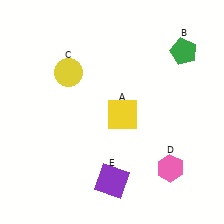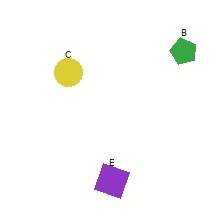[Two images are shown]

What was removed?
The yellow square (A), the pink hexagon (D) were removed in Image 2.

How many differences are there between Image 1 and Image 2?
There are 2 differences between the two images.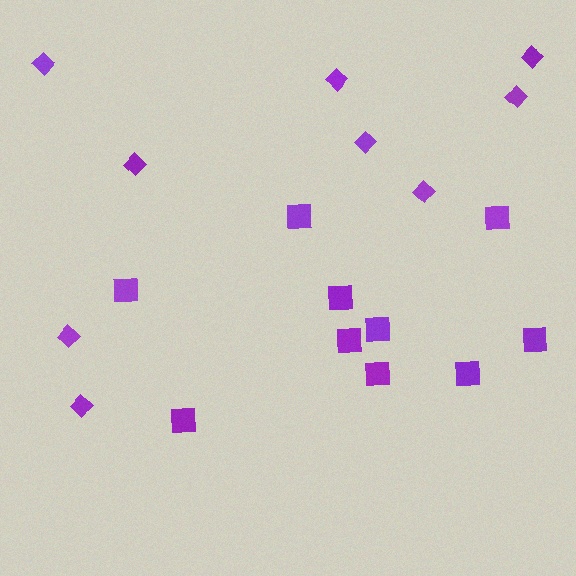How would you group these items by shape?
There are 2 groups: one group of diamonds (9) and one group of squares (10).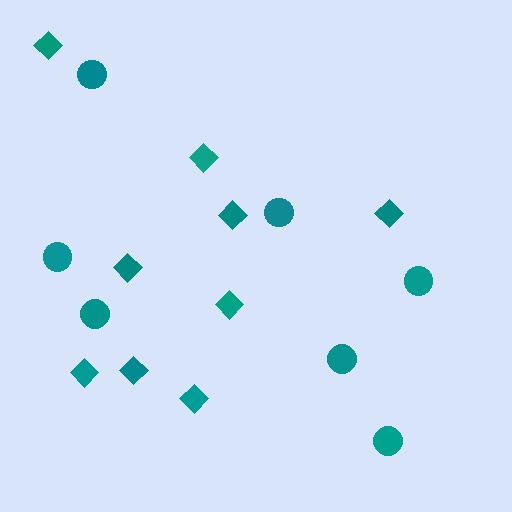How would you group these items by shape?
There are 2 groups: one group of circles (7) and one group of diamonds (9).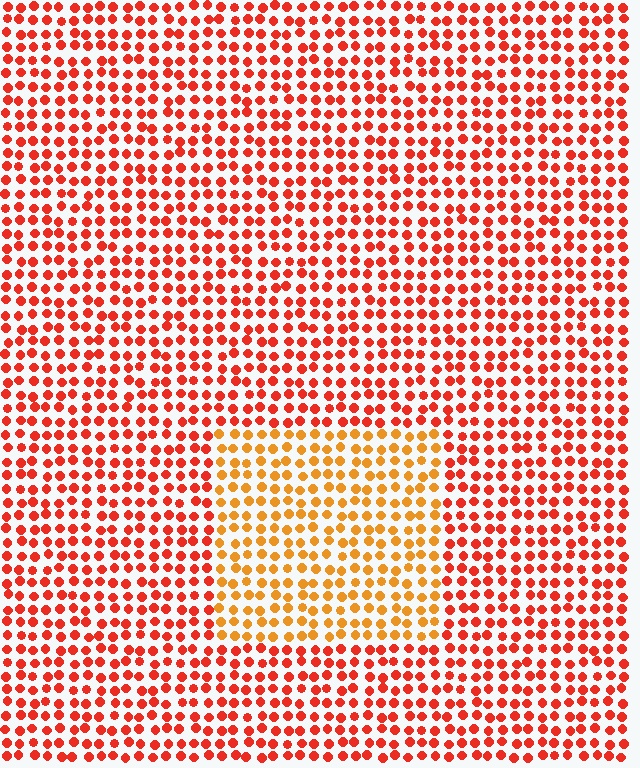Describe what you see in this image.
The image is filled with small red elements in a uniform arrangement. A rectangle-shaped region is visible where the elements are tinted to a slightly different hue, forming a subtle color boundary.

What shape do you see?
I see a rectangle.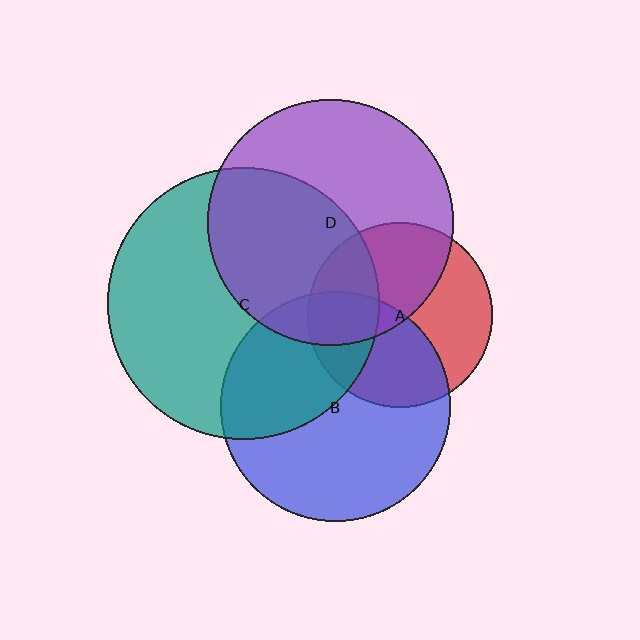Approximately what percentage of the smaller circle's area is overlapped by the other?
Approximately 50%.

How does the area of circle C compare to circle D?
Approximately 1.2 times.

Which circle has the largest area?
Circle C (teal).